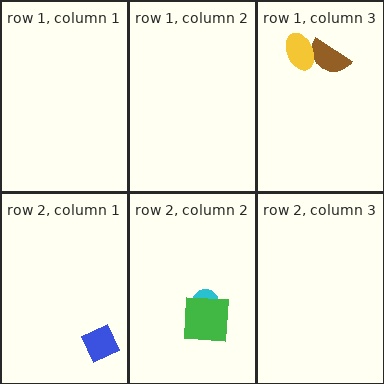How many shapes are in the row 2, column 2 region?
3.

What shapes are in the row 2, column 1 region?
The blue diamond.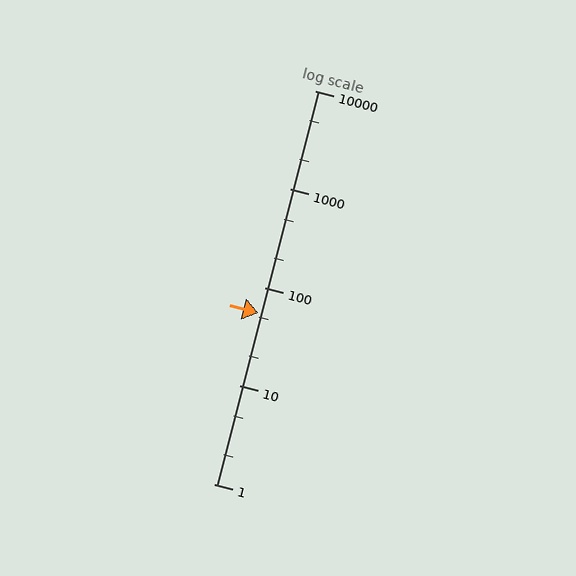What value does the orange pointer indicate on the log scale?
The pointer indicates approximately 55.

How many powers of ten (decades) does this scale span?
The scale spans 4 decades, from 1 to 10000.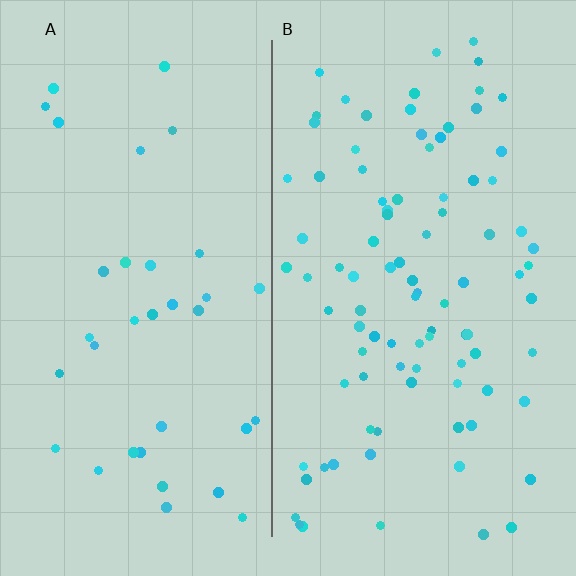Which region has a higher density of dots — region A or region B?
B (the right).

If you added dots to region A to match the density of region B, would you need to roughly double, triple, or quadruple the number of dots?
Approximately triple.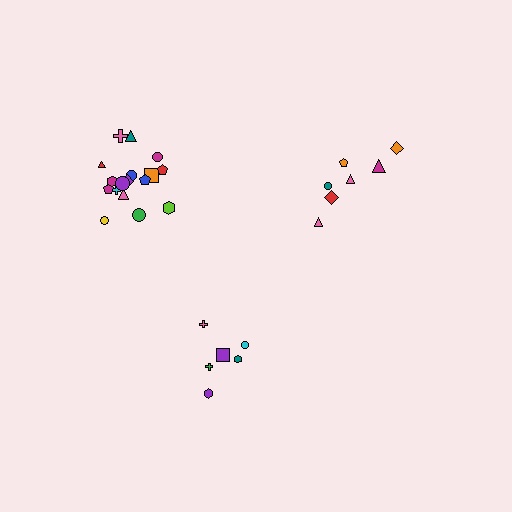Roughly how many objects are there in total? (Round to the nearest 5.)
Roughly 30 objects in total.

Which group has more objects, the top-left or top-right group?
The top-left group.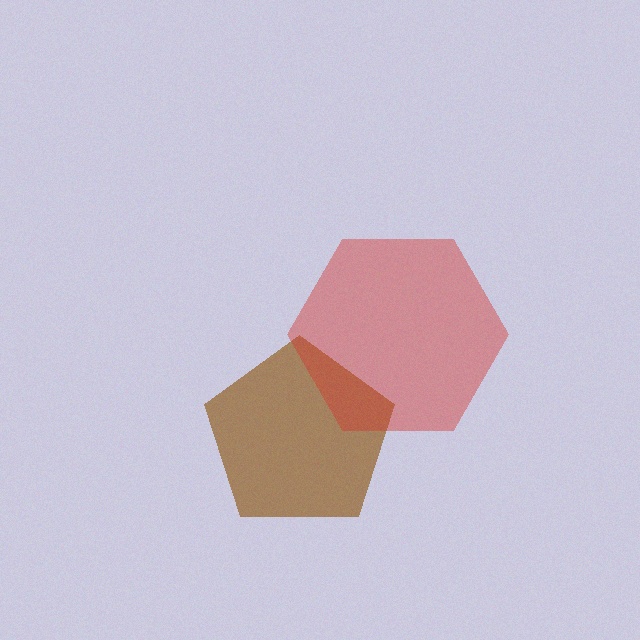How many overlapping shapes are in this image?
There are 2 overlapping shapes in the image.